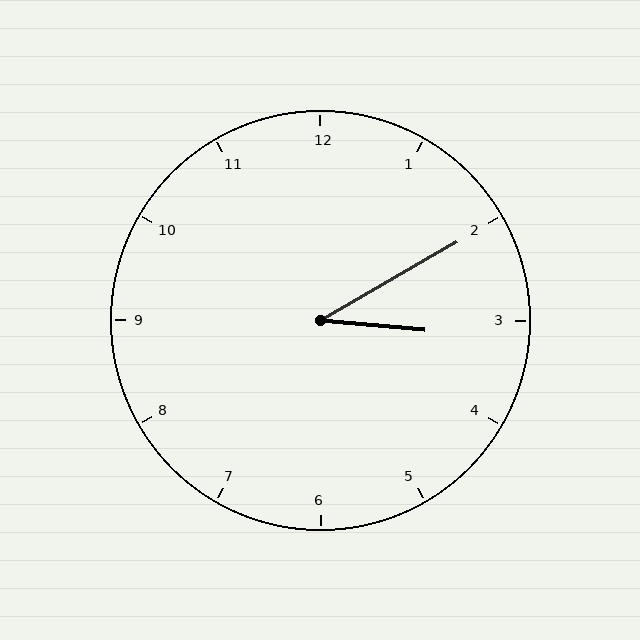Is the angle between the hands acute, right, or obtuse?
It is acute.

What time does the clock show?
3:10.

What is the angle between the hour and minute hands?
Approximately 35 degrees.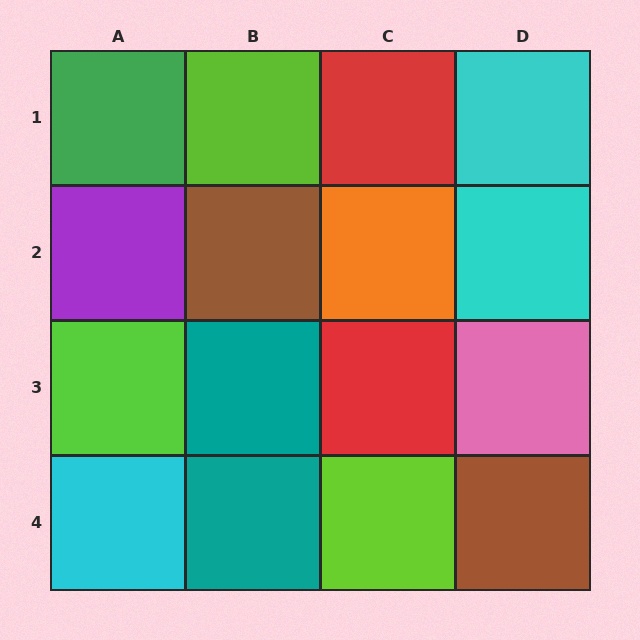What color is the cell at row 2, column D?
Cyan.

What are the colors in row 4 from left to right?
Cyan, teal, lime, brown.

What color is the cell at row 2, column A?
Purple.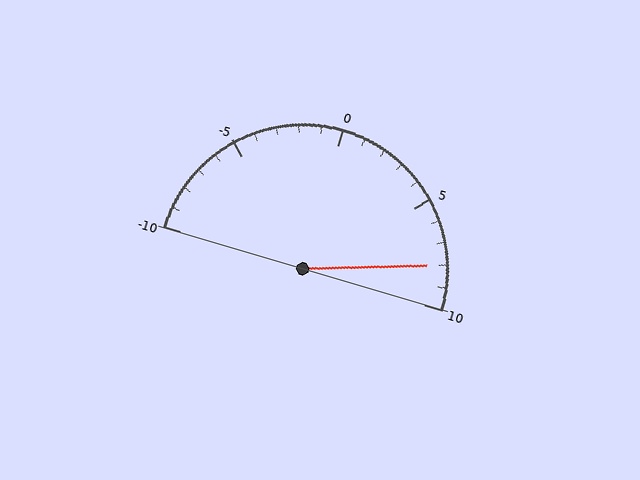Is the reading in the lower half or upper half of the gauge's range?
The reading is in the upper half of the range (-10 to 10).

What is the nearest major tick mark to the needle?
The nearest major tick mark is 10.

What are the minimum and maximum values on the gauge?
The gauge ranges from -10 to 10.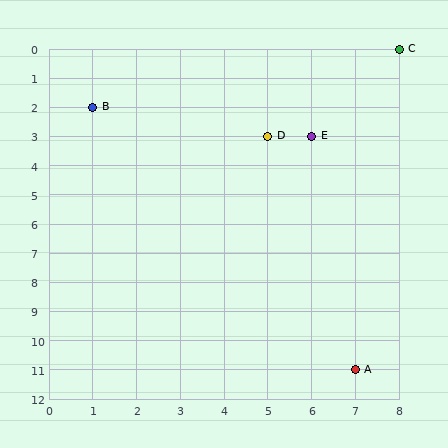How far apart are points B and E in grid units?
Points B and E are 5 columns and 1 row apart (about 5.1 grid units diagonally).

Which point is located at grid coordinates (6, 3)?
Point E is at (6, 3).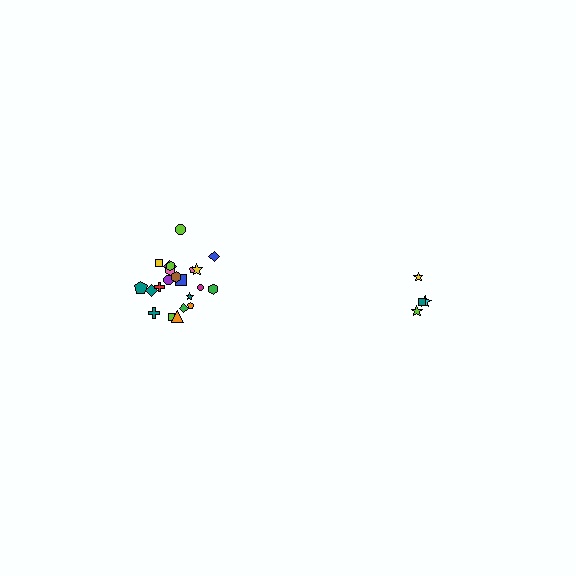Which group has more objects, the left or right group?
The left group.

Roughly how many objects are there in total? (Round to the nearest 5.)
Roughly 25 objects in total.